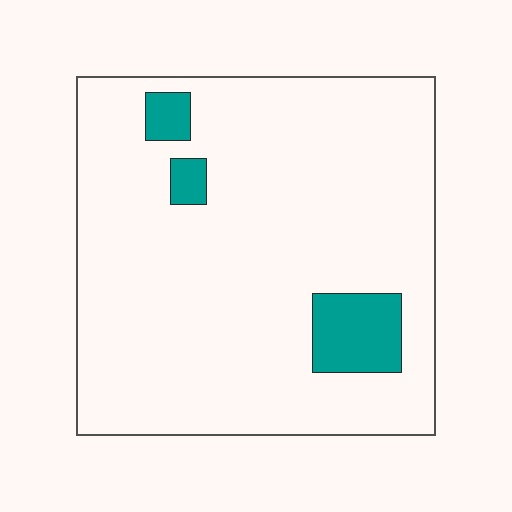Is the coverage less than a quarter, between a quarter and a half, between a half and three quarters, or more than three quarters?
Less than a quarter.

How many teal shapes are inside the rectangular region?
3.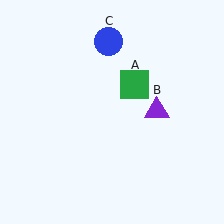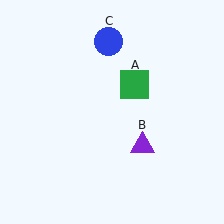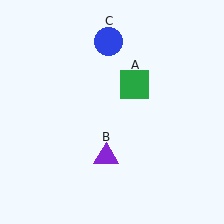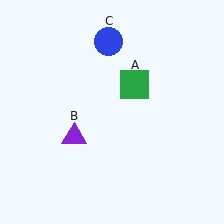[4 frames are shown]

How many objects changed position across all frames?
1 object changed position: purple triangle (object B).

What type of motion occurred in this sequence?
The purple triangle (object B) rotated clockwise around the center of the scene.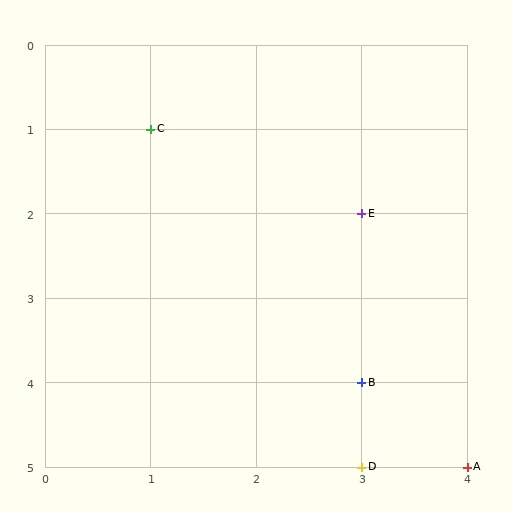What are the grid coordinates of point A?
Point A is at grid coordinates (4, 5).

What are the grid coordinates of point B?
Point B is at grid coordinates (3, 4).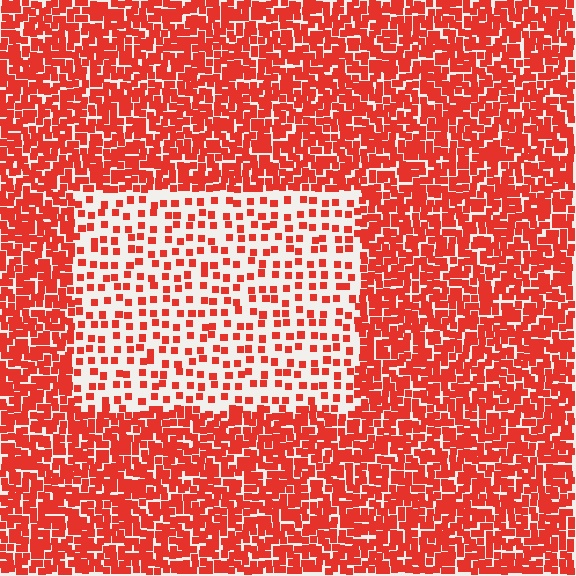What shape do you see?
I see a rectangle.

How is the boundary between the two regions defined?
The boundary is defined by a change in element density (approximately 2.8x ratio). All elements are the same color, size, and shape.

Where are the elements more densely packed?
The elements are more densely packed outside the rectangle boundary.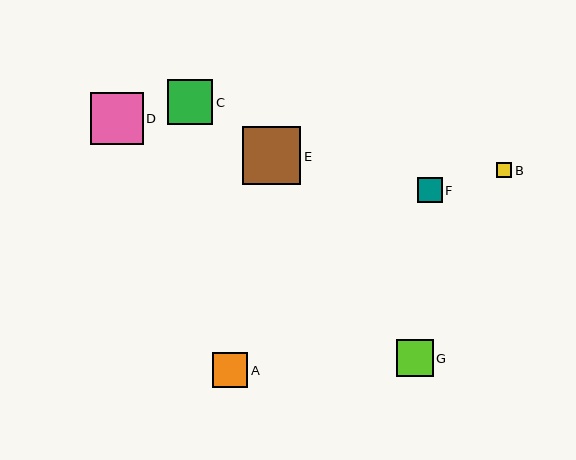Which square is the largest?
Square E is the largest with a size of approximately 58 pixels.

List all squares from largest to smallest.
From largest to smallest: E, D, C, G, A, F, B.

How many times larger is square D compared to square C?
Square D is approximately 1.2 times the size of square C.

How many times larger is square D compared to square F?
Square D is approximately 2.1 times the size of square F.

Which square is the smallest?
Square B is the smallest with a size of approximately 16 pixels.